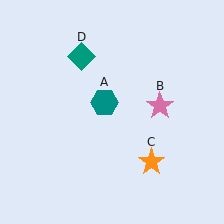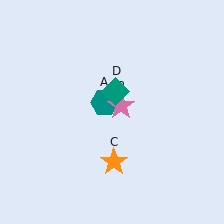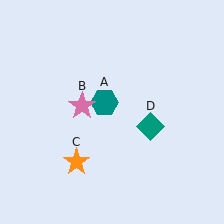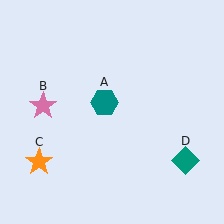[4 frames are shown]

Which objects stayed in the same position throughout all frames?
Teal hexagon (object A) remained stationary.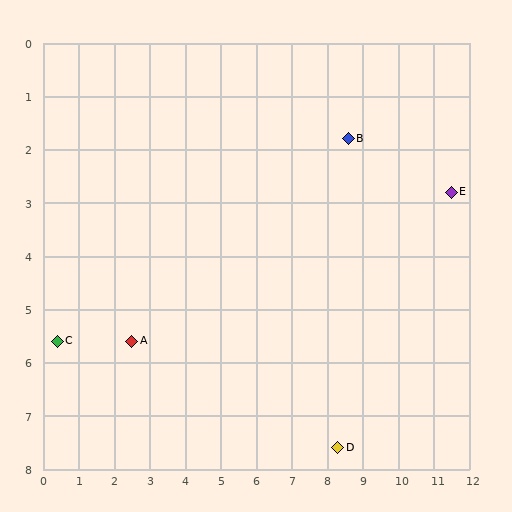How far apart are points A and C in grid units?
Points A and C are about 2.1 grid units apart.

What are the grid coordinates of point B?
Point B is at approximately (8.6, 1.8).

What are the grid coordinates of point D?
Point D is at approximately (8.3, 7.6).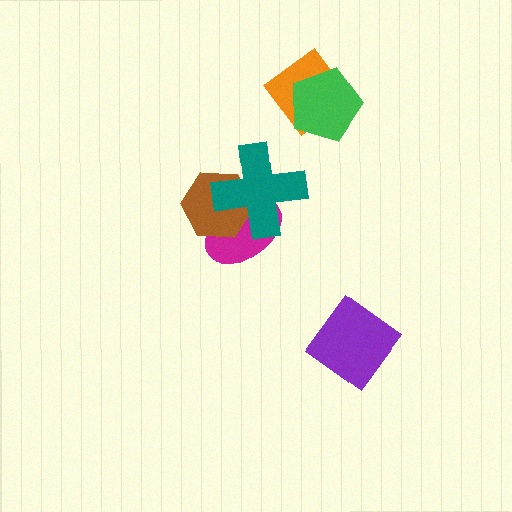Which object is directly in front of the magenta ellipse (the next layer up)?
The brown hexagon is directly in front of the magenta ellipse.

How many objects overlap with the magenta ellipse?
2 objects overlap with the magenta ellipse.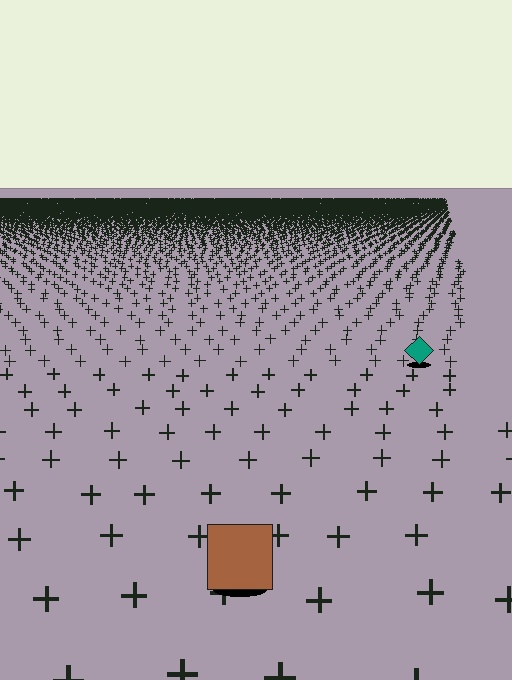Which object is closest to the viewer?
The brown square is closest. The texture marks near it are larger and more spread out.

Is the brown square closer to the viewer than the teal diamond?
Yes. The brown square is closer — you can tell from the texture gradient: the ground texture is coarser near it.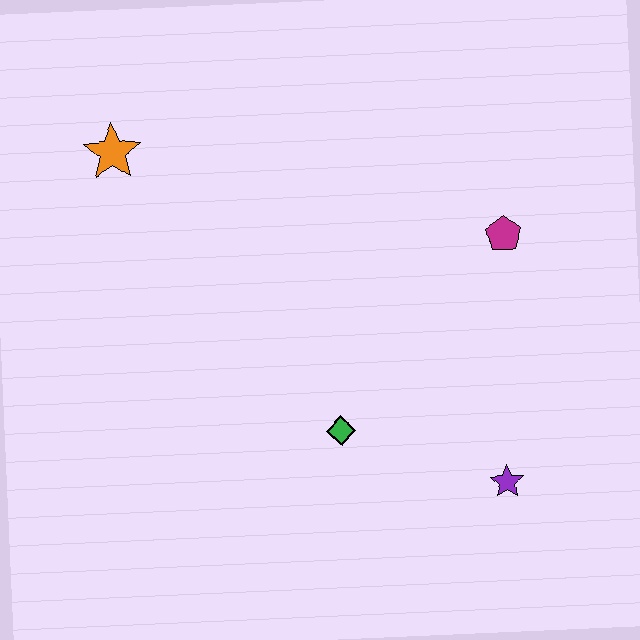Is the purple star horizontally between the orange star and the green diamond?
No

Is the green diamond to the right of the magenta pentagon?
No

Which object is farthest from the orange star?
The purple star is farthest from the orange star.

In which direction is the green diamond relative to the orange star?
The green diamond is below the orange star.